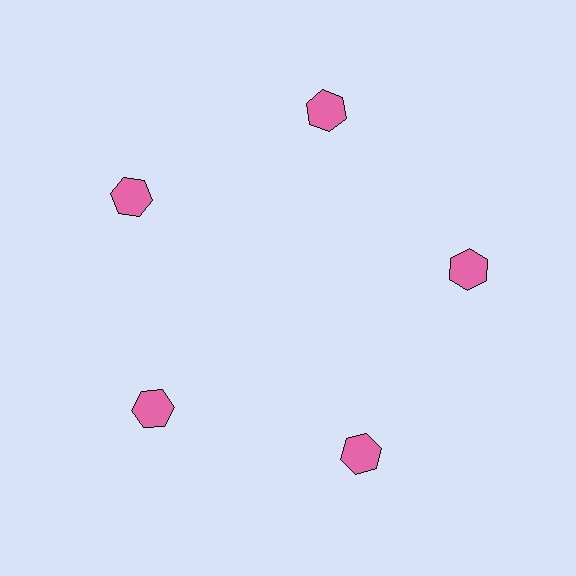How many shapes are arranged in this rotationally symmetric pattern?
There are 5 shapes, arranged in 5 groups of 1.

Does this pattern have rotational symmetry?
Yes, this pattern has 5-fold rotational symmetry. It looks the same after rotating 72 degrees around the center.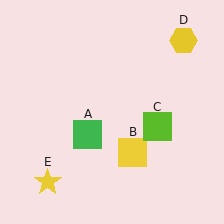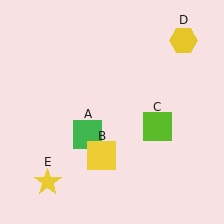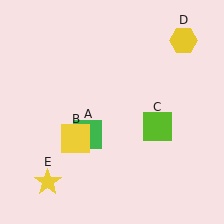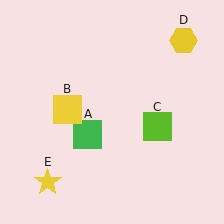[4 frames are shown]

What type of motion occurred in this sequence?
The yellow square (object B) rotated clockwise around the center of the scene.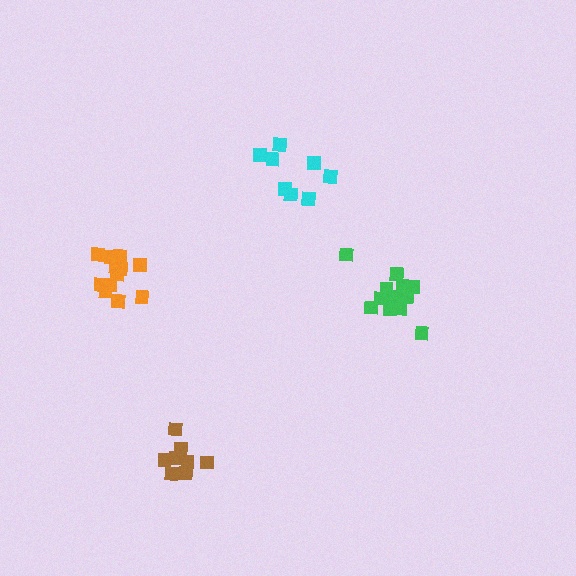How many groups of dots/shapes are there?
There are 4 groups.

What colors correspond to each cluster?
The clusters are colored: cyan, brown, green, orange.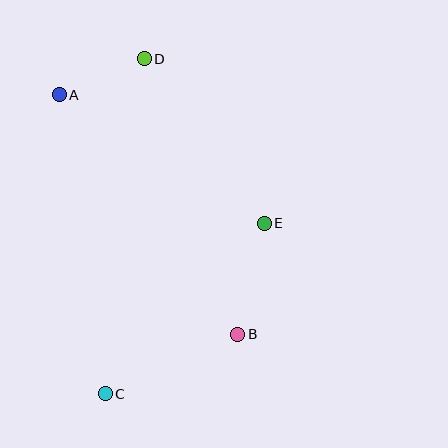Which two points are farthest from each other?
Points C and D are farthest from each other.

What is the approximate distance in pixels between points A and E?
The distance between A and E is approximately 242 pixels.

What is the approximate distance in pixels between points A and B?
The distance between A and B is approximately 299 pixels.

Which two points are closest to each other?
Points A and D are closest to each other.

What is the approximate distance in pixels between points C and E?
The distance between C and E is approximately 233 pixels.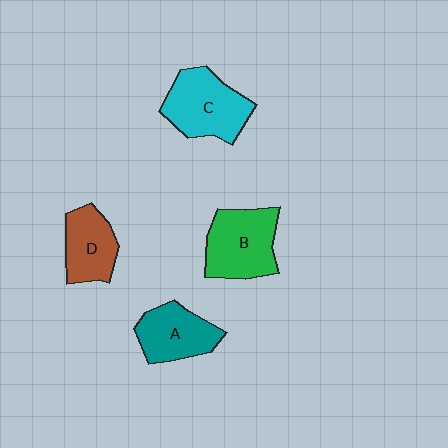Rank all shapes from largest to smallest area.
From largest to smallest: C (cyan), B (green), A (teal), D (brown).